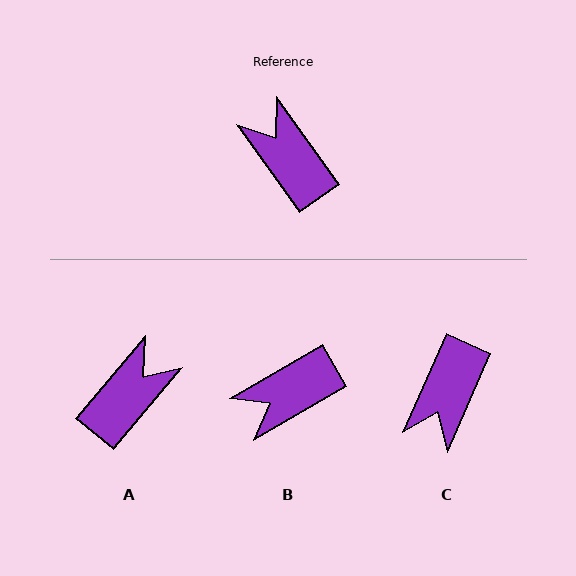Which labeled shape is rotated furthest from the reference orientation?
C, about 121 degrees away.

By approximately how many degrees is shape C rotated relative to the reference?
Approximately 121 degrees counter-clockwise.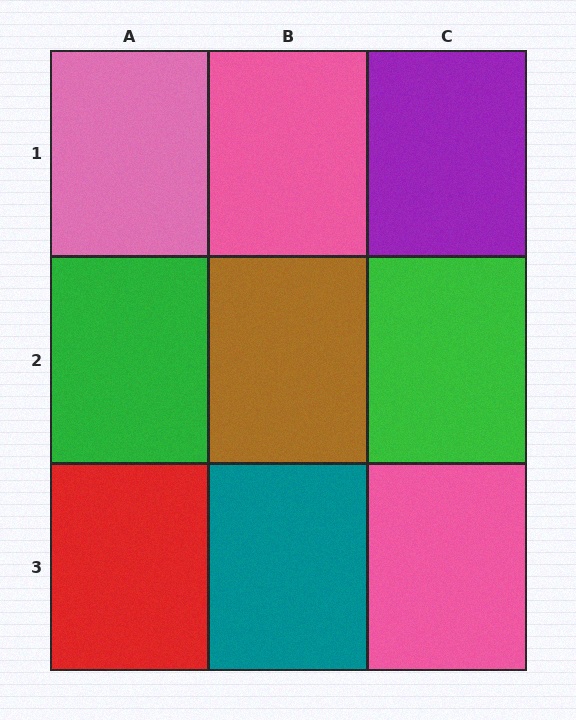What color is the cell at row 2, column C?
Green.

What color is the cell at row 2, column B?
Brown.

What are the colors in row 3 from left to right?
Red, teal, pink.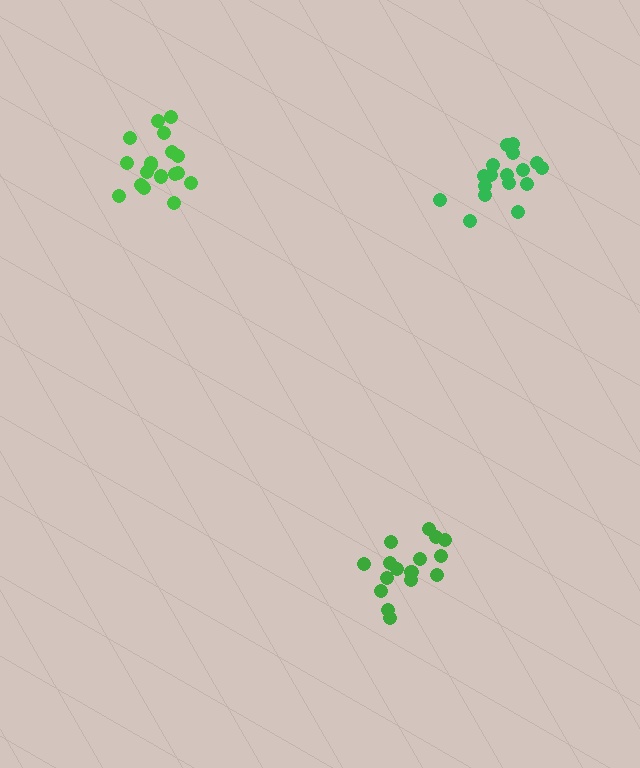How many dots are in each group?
Group 1: 17 dots, Group 2: 18 dots, Group 3: 17 dots (52 total).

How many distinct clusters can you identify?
There are 3 distinct clusters.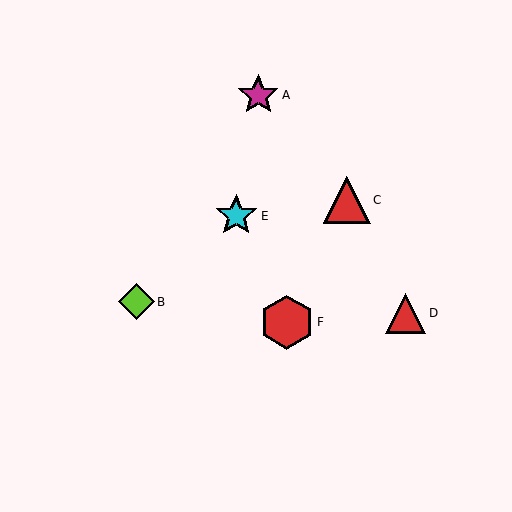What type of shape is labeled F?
Shape F is a red hexagon.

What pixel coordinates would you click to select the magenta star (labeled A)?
Click at (258, 95) to select the magenta star A.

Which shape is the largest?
The red hexagon (labeled F) is the largest.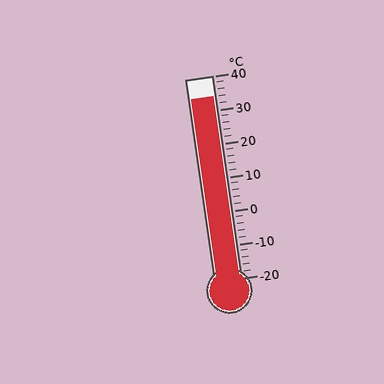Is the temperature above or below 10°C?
The temperature is above 10°C.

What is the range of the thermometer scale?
The thermometer scale ranges from -20°C to 40°C.